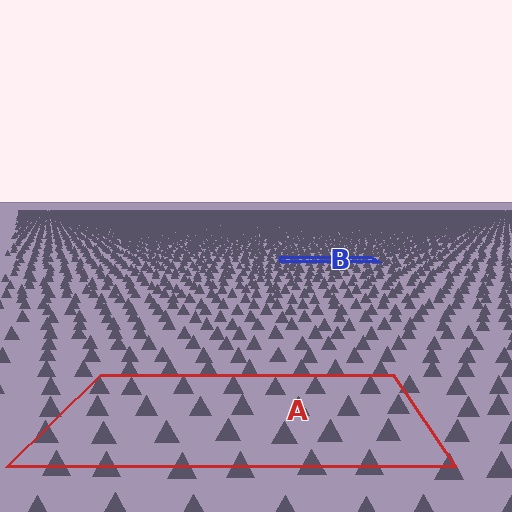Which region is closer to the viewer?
Region A is closer. The texture elements there are larger and more spread out.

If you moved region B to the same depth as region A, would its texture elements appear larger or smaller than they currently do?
They would appear larger. At a closer depth, the same texture elements are projected at a bigger on-screen size.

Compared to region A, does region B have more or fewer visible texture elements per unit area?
Region B has more texture elements per unit area — they are packed more densely because it is farther away.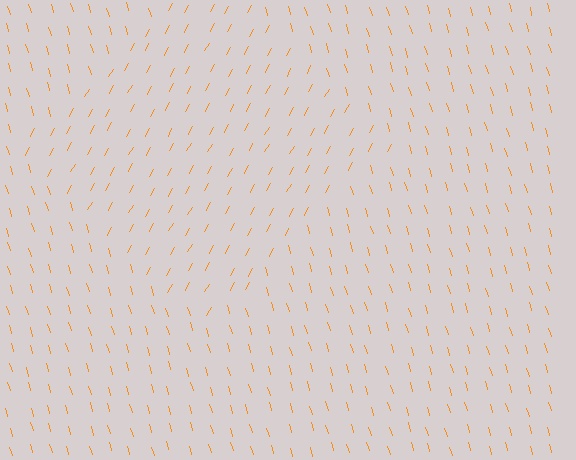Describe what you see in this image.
The image is filled with small orange line segments. A diamond region in the image has lines oriented differently from the surrounding lines, creating a visible texture boundary.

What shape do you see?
I see a diamond.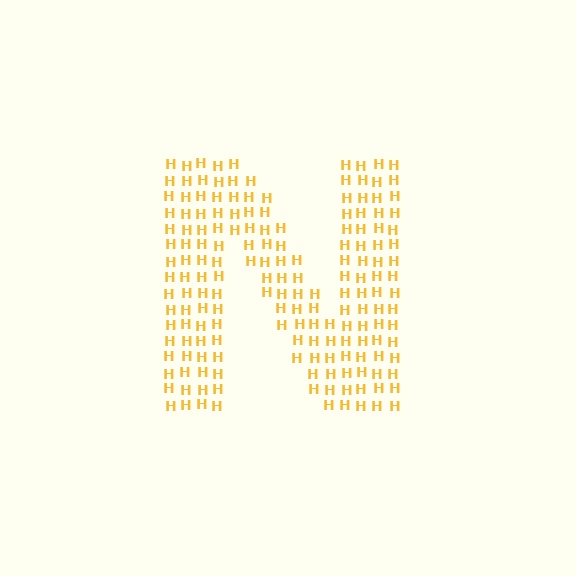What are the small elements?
The small elements are letter H's.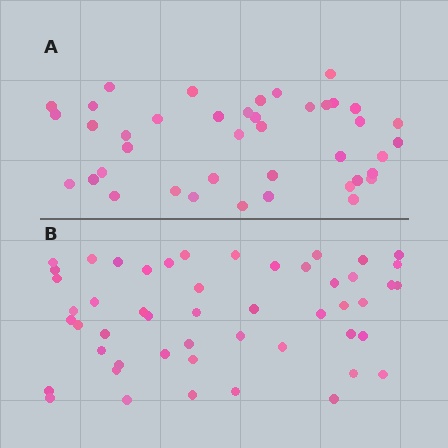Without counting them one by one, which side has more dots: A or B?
Region B (the bottom region) has more dots.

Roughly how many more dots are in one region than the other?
Region B has roughly 8 or so more dots than region A.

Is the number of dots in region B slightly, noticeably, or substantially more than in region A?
Region B has only slightly more — the two regions are fairly close. The ratio is roughly 1.2 to 1.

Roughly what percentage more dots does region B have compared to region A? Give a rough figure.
About 20% more.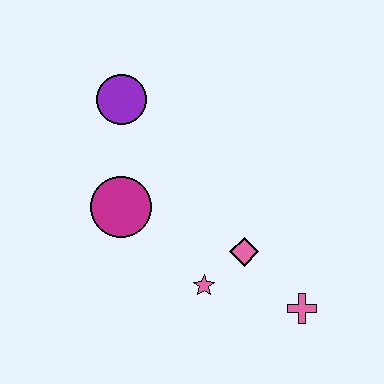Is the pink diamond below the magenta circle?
Yes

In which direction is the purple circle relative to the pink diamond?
The purple circle is above the pink diamond.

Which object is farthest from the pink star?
The purple circle is farthest from the pink star.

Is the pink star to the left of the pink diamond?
Yes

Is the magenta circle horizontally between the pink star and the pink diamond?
No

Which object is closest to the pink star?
The pink diamond is closest to the pink star.